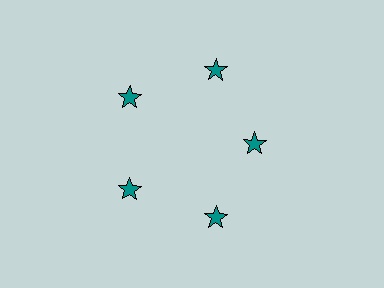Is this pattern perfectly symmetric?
No. The 5 teal stars are arranged in a ring, but one element near the 3 o'clock position is pulled inward toward the center, breaking the 5-fold rotational symmetry.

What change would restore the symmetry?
The symmetry would be restored by moving it outward, back onto the ring so that all 5 stars sit at equal angles and equal distance from the center.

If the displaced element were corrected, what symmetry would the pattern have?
It would have 5-fold rotational symmetry — the pattern would map onto itself every 72 degrees.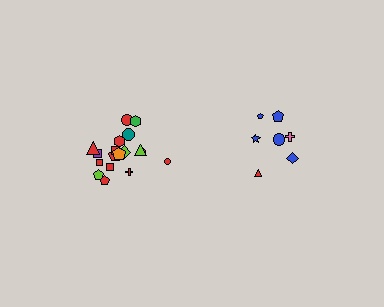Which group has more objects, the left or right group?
The left group.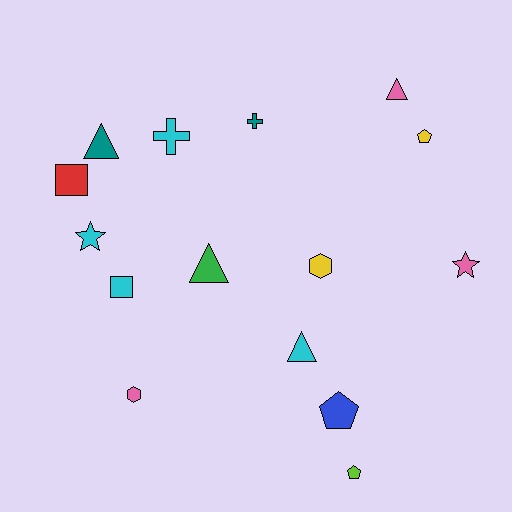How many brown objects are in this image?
There are no brown objects.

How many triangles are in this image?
There are 4 triangles.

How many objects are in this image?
There are 15 objects.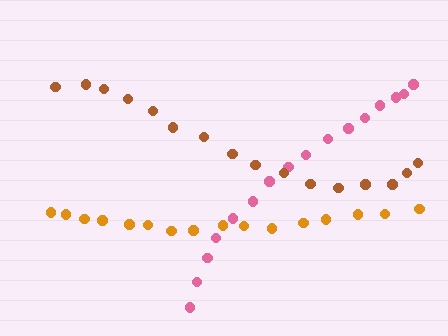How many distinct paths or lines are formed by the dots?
There are 3 distinct paths.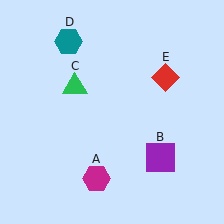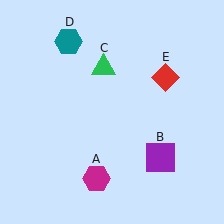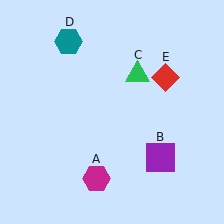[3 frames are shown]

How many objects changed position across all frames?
1 object changed position: green triangle (object C).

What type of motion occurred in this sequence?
The green triangle (object C) rotated clockwise around the center of the scene.